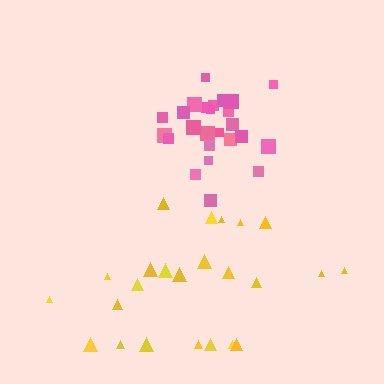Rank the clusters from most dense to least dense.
pink, yellow.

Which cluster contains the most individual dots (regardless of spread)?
Pink (25).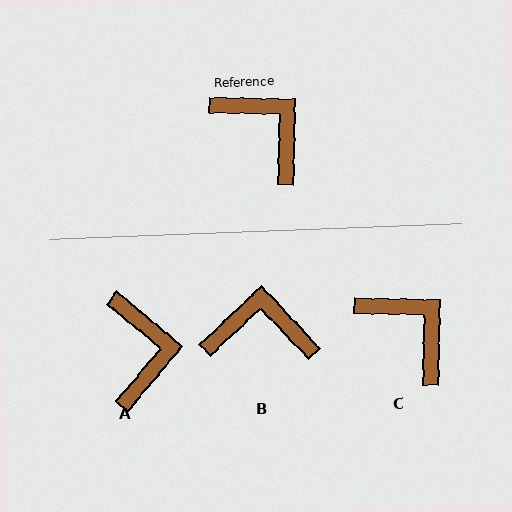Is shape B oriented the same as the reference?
No, it is off by about 45 degrees.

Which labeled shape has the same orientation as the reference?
C.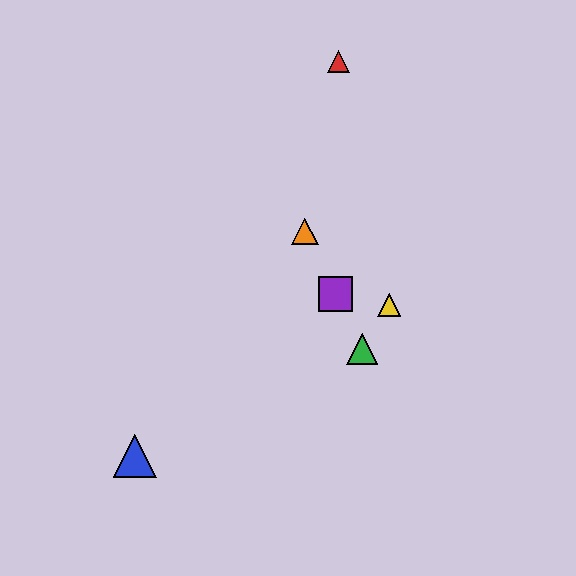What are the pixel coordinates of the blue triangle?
The blue triangle is at (135, 456).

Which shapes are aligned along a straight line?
The green triangle, the purple square, the orange triangle are aligned along a straight line.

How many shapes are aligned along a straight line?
3 shapes (the green triangle, the purple square, the orange triangle) are aligned along a straight line.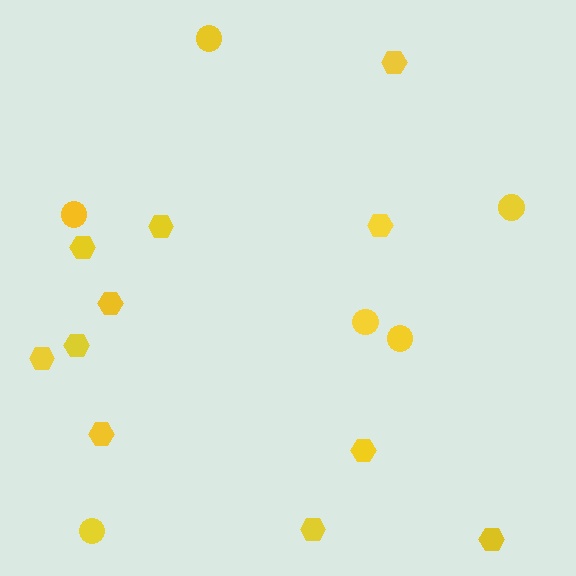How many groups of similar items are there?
There are 2 groups: one group of circles (6) and one group of hexagons (11).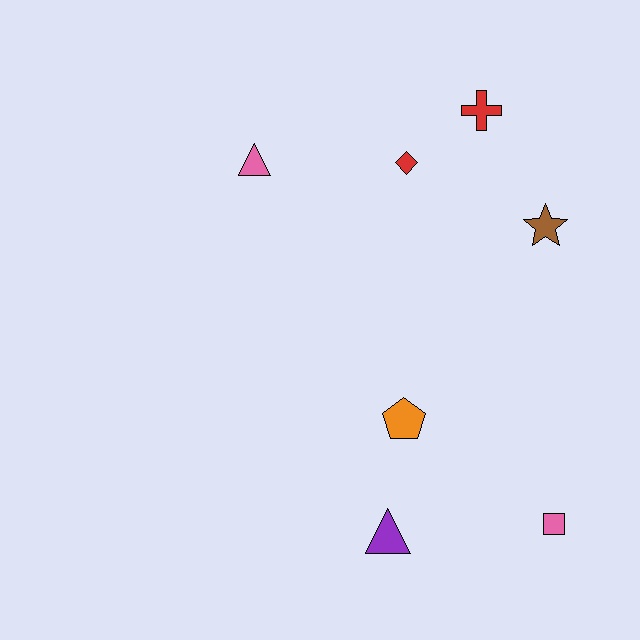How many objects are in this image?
There are 7 objects.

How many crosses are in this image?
There is 1 cross.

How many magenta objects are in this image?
There are no magenta objects.